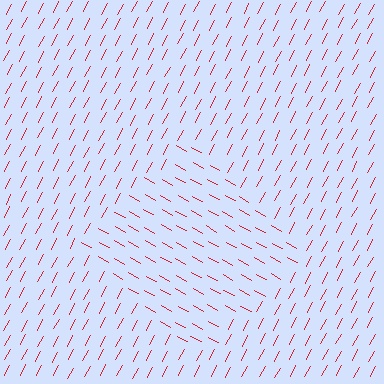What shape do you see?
I see a diamond.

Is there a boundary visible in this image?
Yes, there is a texture boundary formed by a change in line orientation.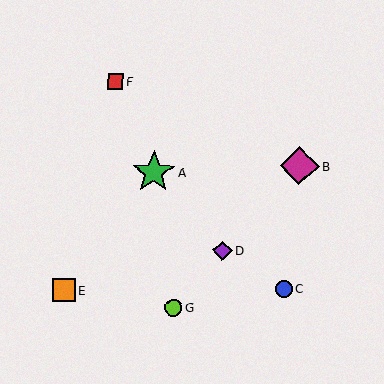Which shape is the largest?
The green star (labeled A) is the largest.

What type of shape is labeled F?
Shape F is a red square.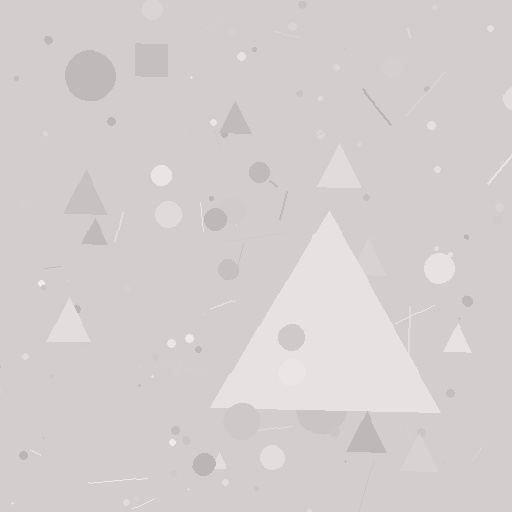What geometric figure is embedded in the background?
A triangle is embedded in the background.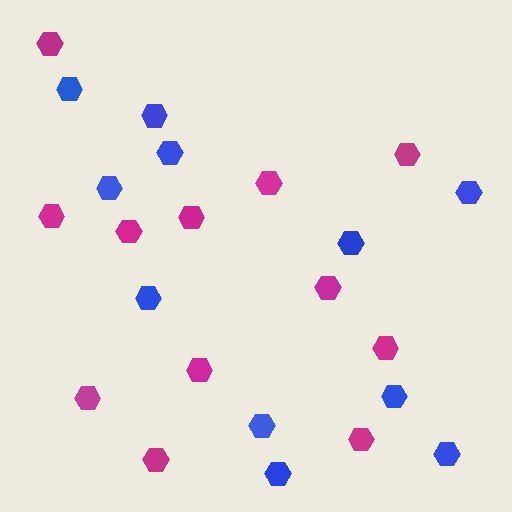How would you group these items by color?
There are 2 groups: one group of magenta hexagons (12) and one group of blue hexagons (11).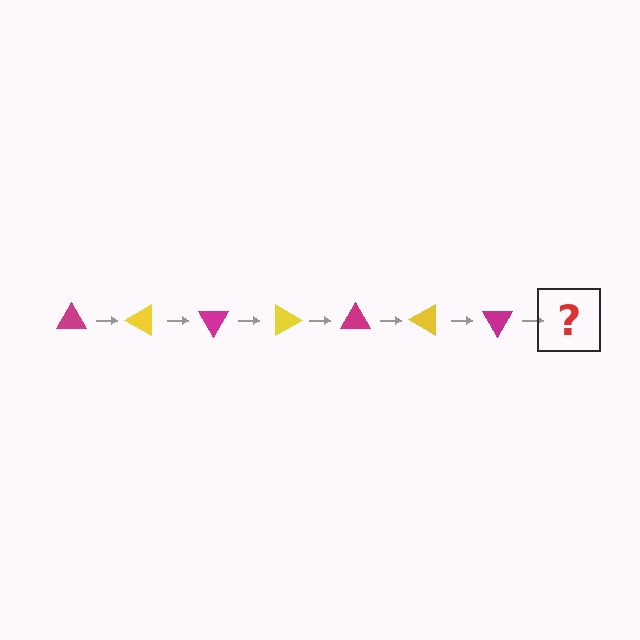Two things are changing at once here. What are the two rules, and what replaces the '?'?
The two rules are that it rotates 30 degrees each step and the color cycles through magenta and yellow. The '?' should be a yellow triangle, rotated 210 degrees from the start.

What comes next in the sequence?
The next element should be a yellow triangle, rotated 210 degrees from the start.